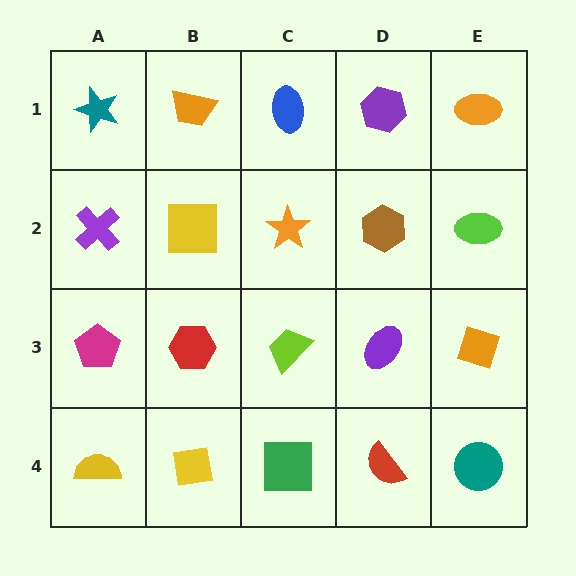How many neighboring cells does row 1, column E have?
2.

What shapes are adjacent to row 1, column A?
A purple cross (row 2, column A), an orange trapezoid (row 1, column B).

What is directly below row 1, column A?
A purple cross.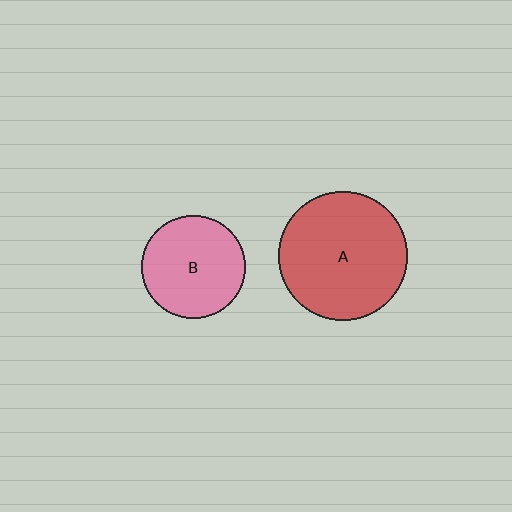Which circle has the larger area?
Circle A (red).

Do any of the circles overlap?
No, none of the circles overlap.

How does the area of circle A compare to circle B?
Approximately 1.5 times.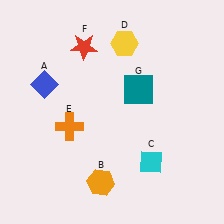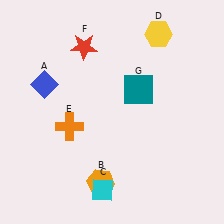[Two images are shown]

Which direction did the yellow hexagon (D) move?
The yellow hexagon (D) moved right.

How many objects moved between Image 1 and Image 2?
2 objects moved between the two images.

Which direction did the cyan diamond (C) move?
The cyan diamond (C) moved left.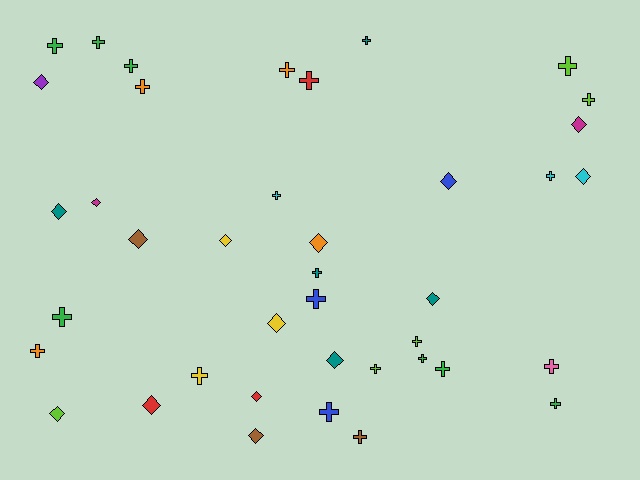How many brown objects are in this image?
There are 3 brown objects.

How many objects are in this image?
There are 40 objects.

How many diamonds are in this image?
There are 16 diamonds.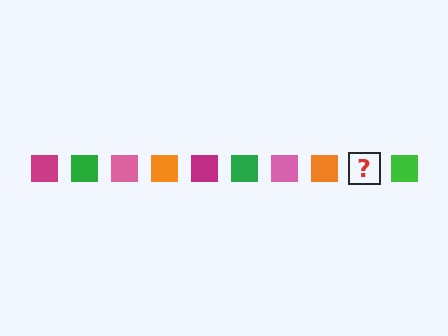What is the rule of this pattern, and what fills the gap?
The rule is that the pattern cycles through magenta, green, pink, orange squares. The gap should be filled with a magenta square.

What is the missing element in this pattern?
The missing element is a magenta square.